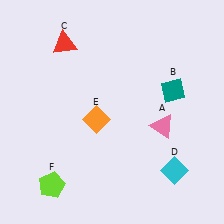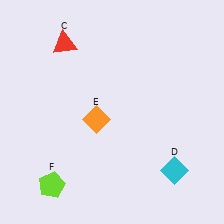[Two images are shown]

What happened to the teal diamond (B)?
The teal diamond (B) was removed in Image 2. It was in the top-right area of Image 1.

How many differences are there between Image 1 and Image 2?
There are 2 differences between the two images.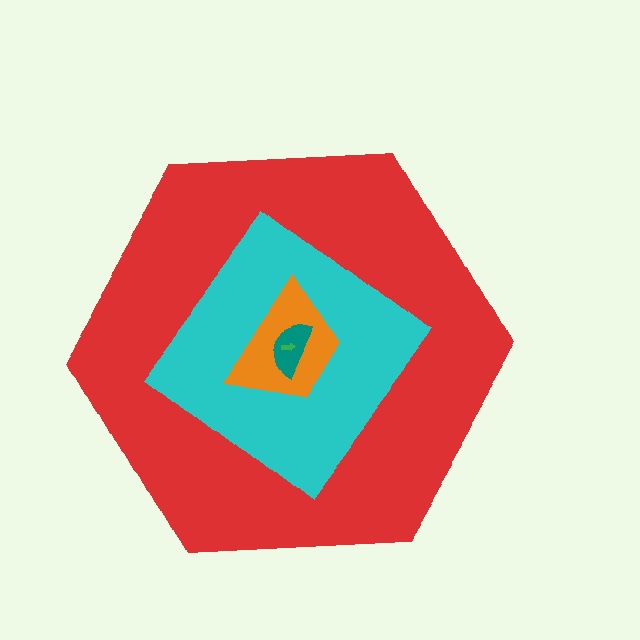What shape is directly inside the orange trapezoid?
The teal semicircle.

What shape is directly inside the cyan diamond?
The orange trapezoid.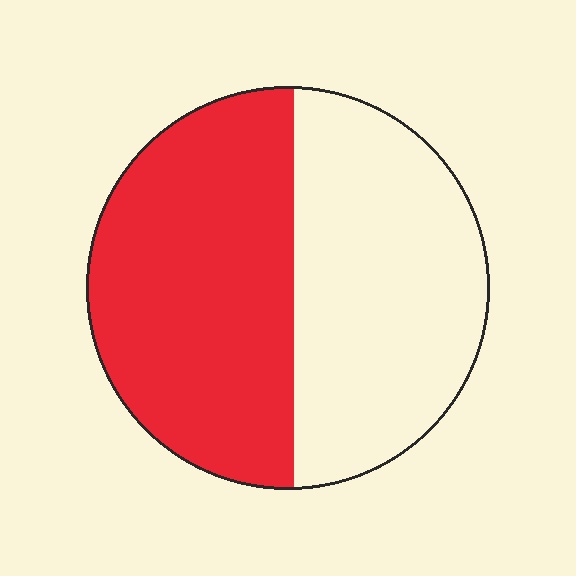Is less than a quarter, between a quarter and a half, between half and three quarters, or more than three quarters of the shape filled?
Between half and three quarters.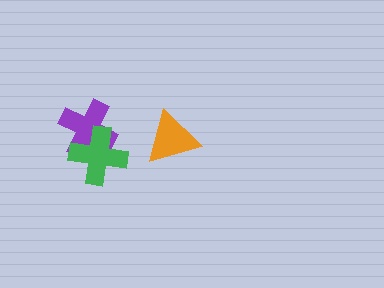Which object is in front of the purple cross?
The green cross is in front of the purple cross.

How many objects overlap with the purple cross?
1 object overlaps with the purple cross.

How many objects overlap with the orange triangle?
0 objects overlap with the orange triangle.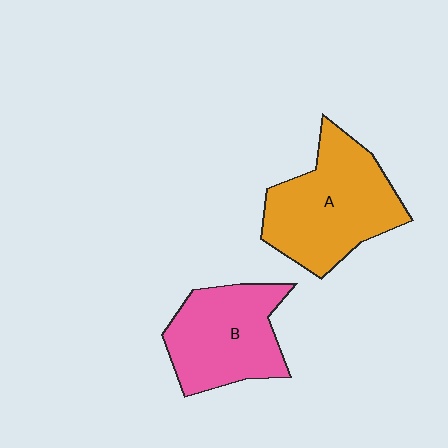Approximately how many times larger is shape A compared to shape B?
Approximately 1.2 times.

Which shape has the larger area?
Shape A (orange).